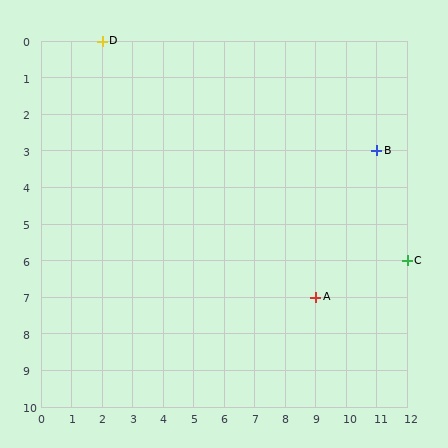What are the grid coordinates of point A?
Point A is at grid coordinates (9, 7).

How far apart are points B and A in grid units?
Points B and A are 2 columns and 4 rows apart (about 4.5 grid units diagonally).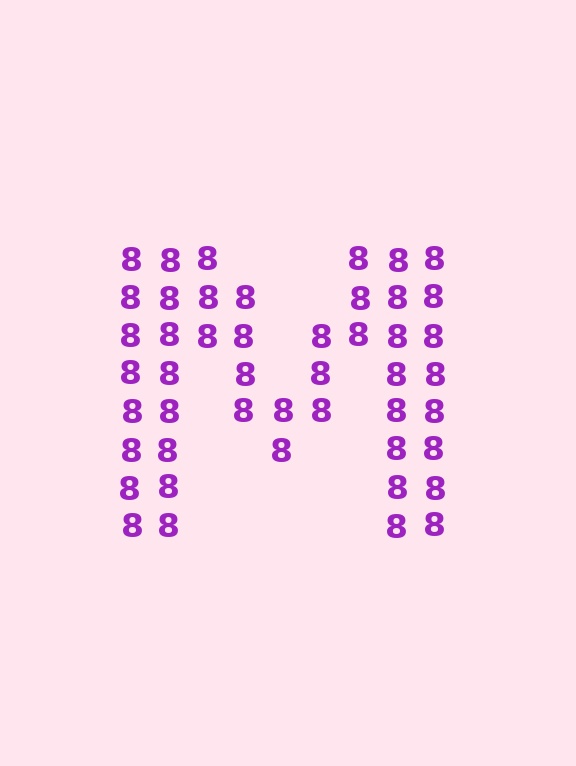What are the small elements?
The small elements are digit 8's.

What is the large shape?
The large shape is the letter M.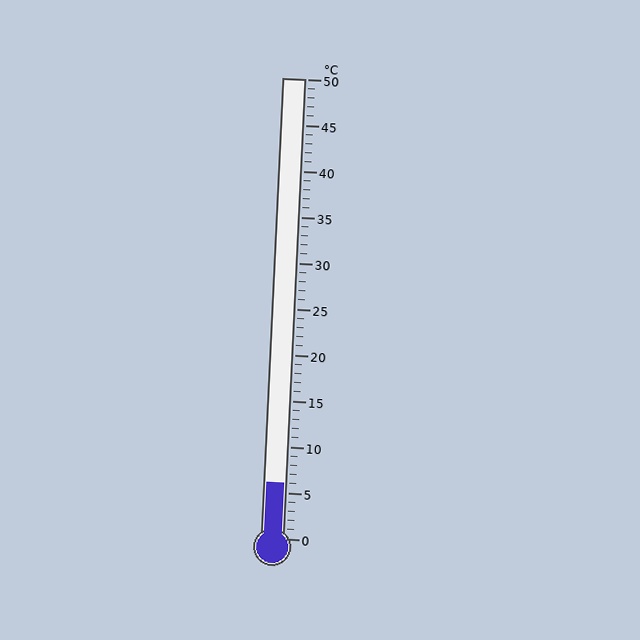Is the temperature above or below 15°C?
The temperature is below 15°C.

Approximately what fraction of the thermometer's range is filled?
The thermometer is filled to approximately 10% of its range.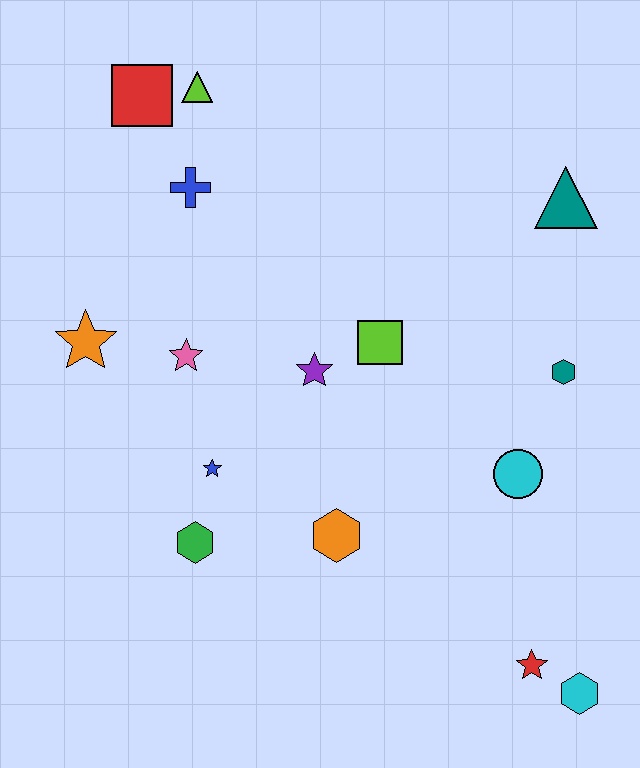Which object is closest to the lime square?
The purple star is closest to the lime square.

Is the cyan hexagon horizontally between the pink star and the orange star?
No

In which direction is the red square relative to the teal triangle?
The red square is to the left of the teal triangle.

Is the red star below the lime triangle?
Yes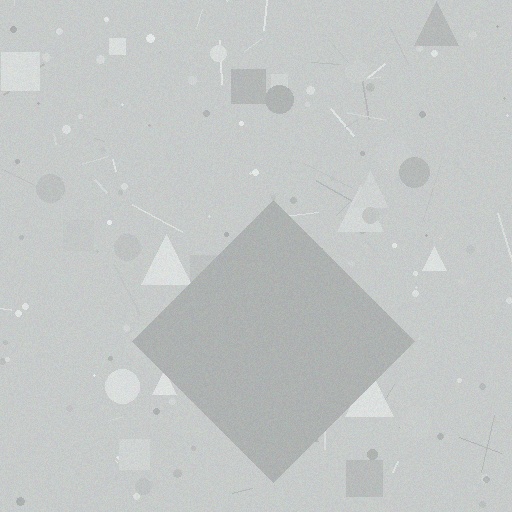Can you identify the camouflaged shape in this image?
The camouflaged shape is a diamond.